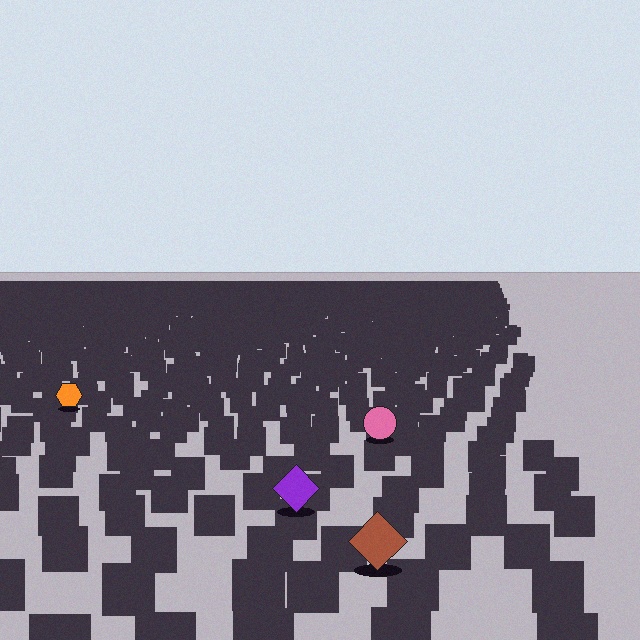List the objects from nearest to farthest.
From nearest to farthest: the brown diamond, the purple diamond, the pink circle, the orange hexagon.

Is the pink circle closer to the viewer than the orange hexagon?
Yes. The pink circle is closer — you can tell from the texture gradient: the ground texture is coarser near it.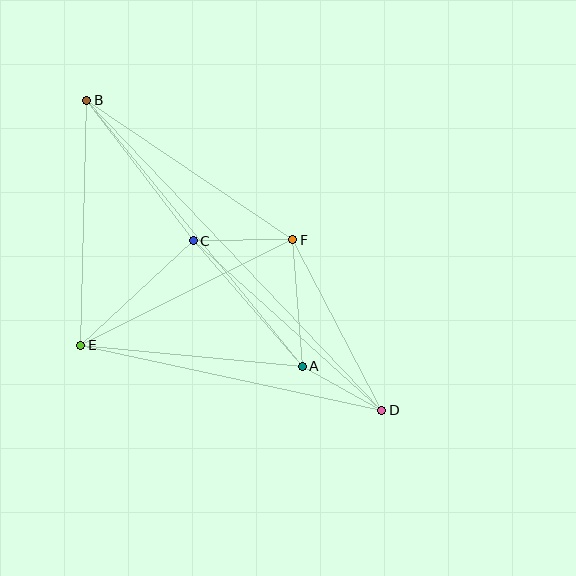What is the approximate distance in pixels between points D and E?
The distance between D and E is approximately 308 pixels.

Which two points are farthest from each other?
Points B and D are farthest from each other.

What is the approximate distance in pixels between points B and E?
The distance between B and E is approximately 245 pixels.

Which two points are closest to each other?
Points A and D are closest to each other.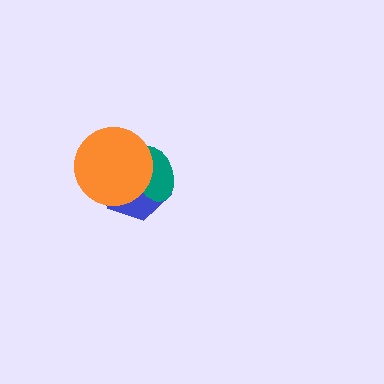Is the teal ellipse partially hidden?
Yes, it is partially covered by another shape.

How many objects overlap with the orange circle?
2 objects overlap with the orange circle.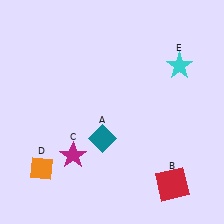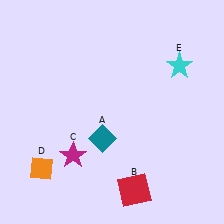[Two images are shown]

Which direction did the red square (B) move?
The red square (B) moved left.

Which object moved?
The red square (B) moved left.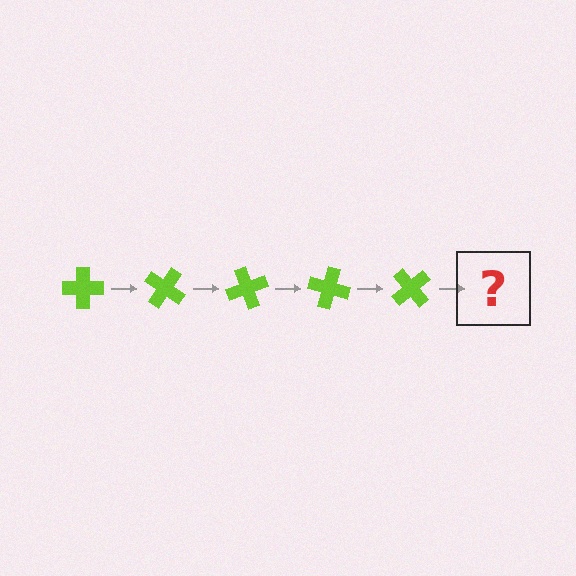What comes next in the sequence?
The next element should be a lime cross rotated 175 degrees.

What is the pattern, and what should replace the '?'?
The pattern is that the cross rotates 35 degrees each step. The '?' should be a lime cross rotated 175 degrees.